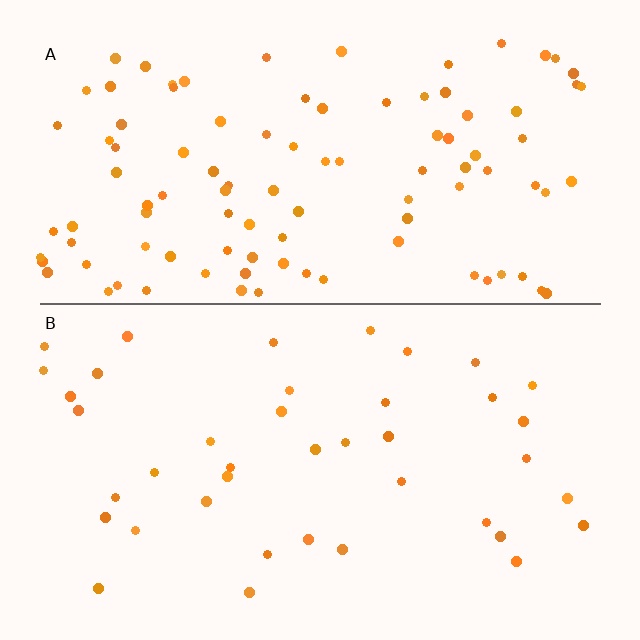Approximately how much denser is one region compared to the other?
Approximately 2.5× — region A over region B.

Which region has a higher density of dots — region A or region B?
A (the top).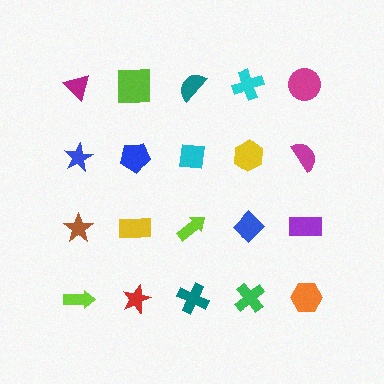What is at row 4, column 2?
A red star.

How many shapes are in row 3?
5 shapes.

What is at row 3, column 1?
A brown star.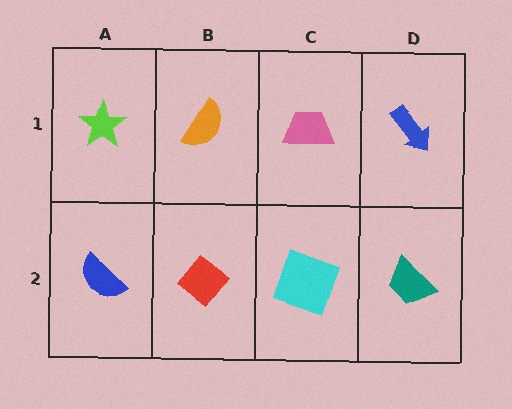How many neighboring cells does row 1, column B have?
3.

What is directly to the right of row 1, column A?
An orange semicircle.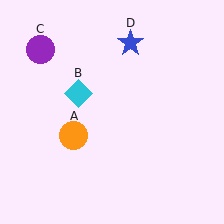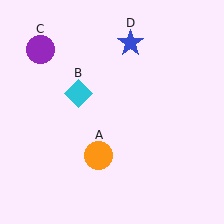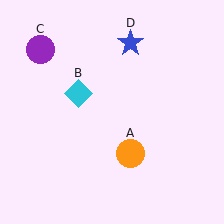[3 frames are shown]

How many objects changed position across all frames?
1 object changed position: orange circle (object A).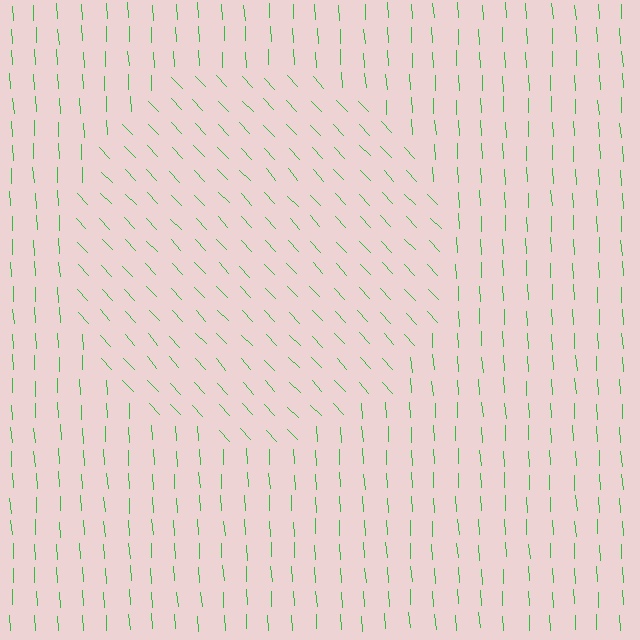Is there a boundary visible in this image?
Yes, there is a texture boundary formed by a change in line orientation.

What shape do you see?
I see a circle.